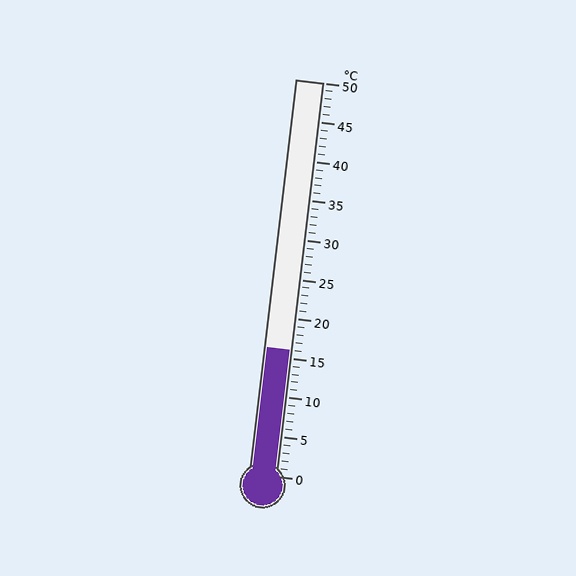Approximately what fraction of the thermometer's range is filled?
The thermometer is filled to approximately 30% of its range.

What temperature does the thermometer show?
The thermometer shows approximately 16°C.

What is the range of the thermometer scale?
The thermometer scale ranges from 0°C to 50°C.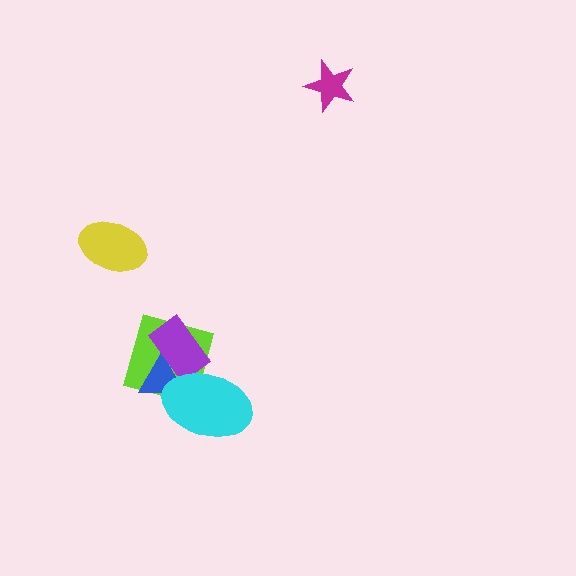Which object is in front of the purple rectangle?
The cyan ellipse is in front of the purple rectangle.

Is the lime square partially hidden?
Yes, it is partially covered by another shape.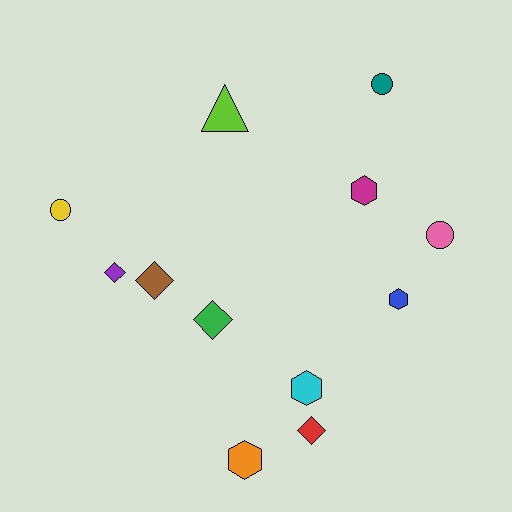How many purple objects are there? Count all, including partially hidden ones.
There is 1 purple object.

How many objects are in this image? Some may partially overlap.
There are 12 objects.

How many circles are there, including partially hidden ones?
There are 3 circles.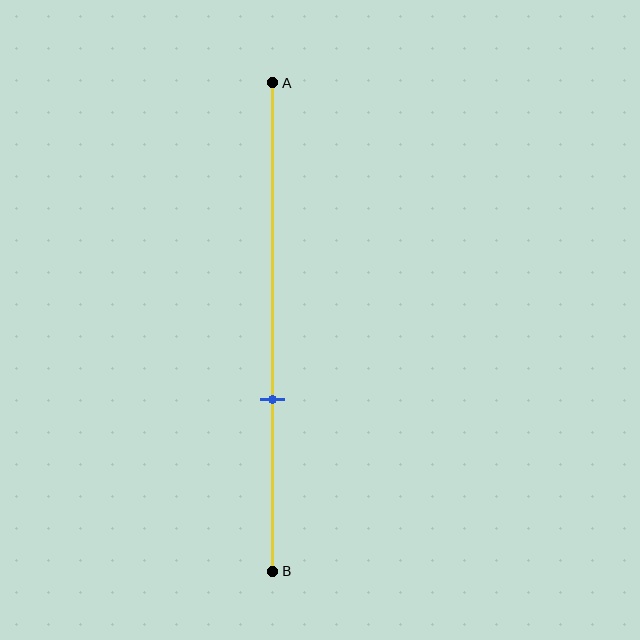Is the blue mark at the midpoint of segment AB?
No, the mark is at about 65% from A, not at the 50% midpoint.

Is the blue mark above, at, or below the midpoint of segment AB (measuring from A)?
The blue mark is below the midpoint of segment AB.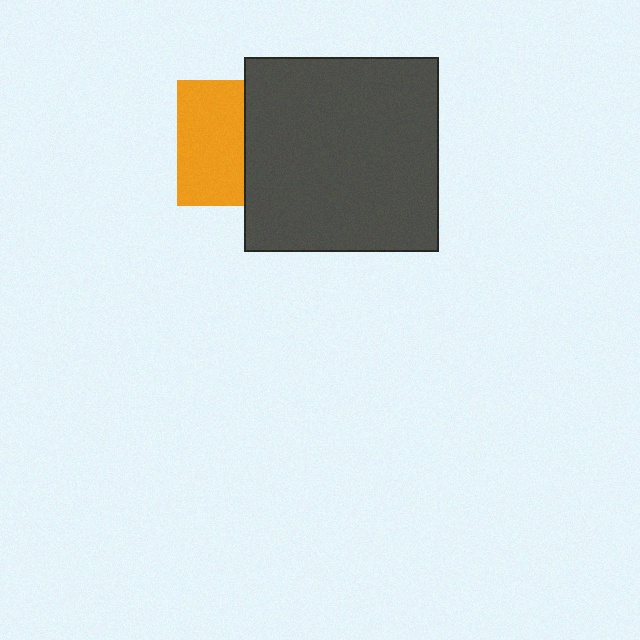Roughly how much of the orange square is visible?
About half of it is visible (roughly 52%).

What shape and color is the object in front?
The object in front is a dark gray square.